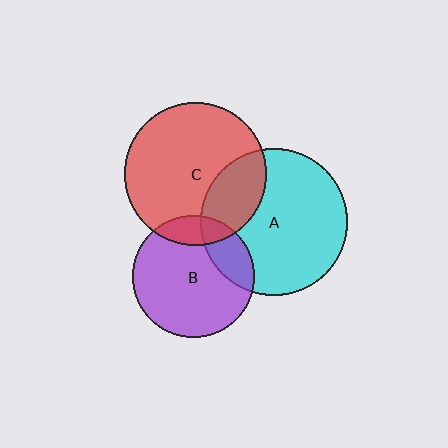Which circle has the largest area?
Circle A (cyan).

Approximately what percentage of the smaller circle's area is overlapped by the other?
Approximately 25%.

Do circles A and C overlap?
Yes.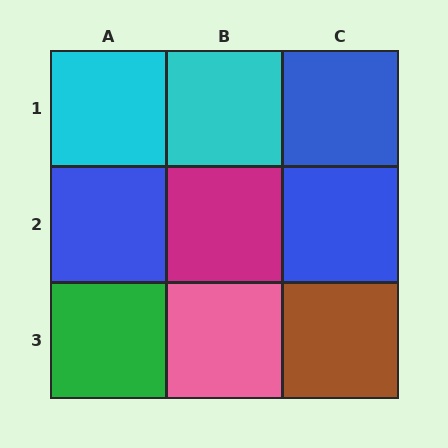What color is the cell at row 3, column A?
Green.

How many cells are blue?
3 cells are blue.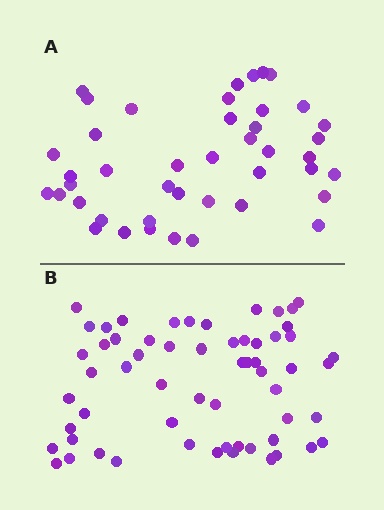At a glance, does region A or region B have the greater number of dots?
Region B (the bottom region) has more dots.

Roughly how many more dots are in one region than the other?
Region B has approximately 15 more dots than region A.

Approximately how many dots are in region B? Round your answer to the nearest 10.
About 60 dots.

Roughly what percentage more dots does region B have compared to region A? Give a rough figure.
About 40% more.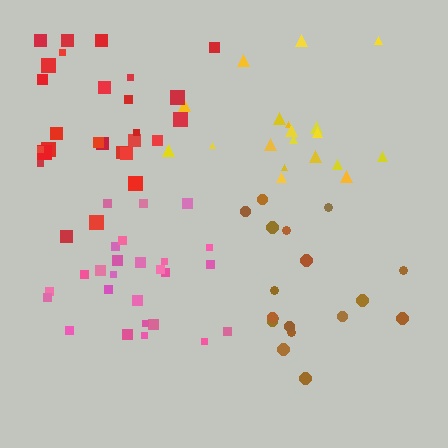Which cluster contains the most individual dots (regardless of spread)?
Red (27).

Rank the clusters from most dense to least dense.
pink, red, brown, yellow.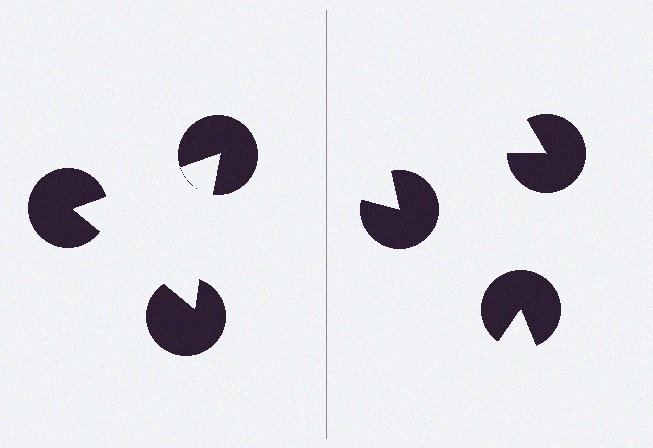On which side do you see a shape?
An illusory triangle appears on the left side. On the right side the wedge cuts are rotated, so no coherent shape forms.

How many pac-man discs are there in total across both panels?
6 — 3 on each side.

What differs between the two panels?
The pac-man discs are positioned identically on both sides; only the wedge orientations differ. On the left they align to a triangle; on the right they are misaligned.